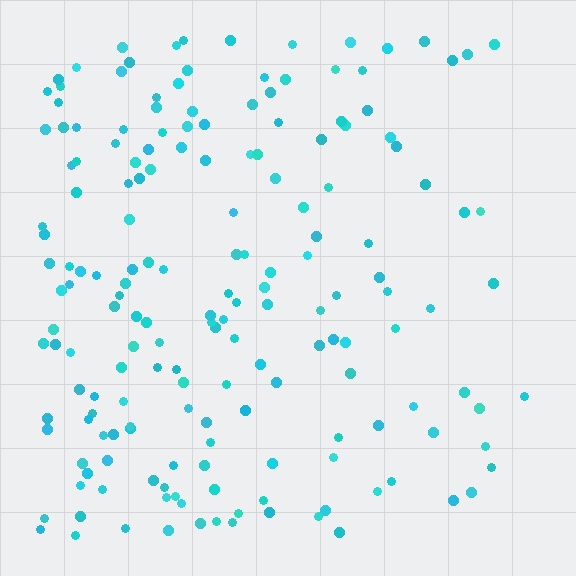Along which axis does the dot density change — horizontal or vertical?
Horizontal.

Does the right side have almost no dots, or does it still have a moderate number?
Still a moderate number, just noticeably fewer than the left.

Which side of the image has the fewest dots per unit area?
The right.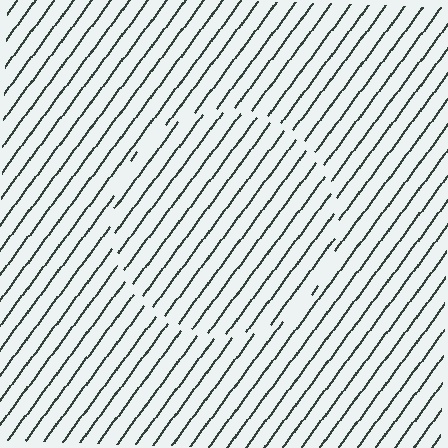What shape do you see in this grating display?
An illusory circle. The interior of the shape contains the same grating, shifted by half a period — the contour is defined by the phase discontinuity where line-ends from the inner and outer gratings abut.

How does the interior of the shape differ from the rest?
The interior of the shape contains the same grating, shifted by half a period — the contour is defined by the phase discontinuity where line-ends from the inner and outer gratings abut.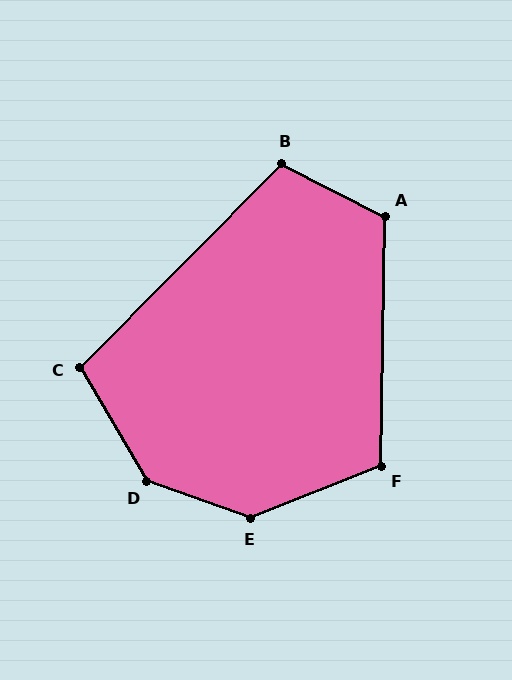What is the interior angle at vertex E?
Approximately 139 degrees (obtuse).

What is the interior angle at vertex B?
Approximately 107 degrees (obtuse).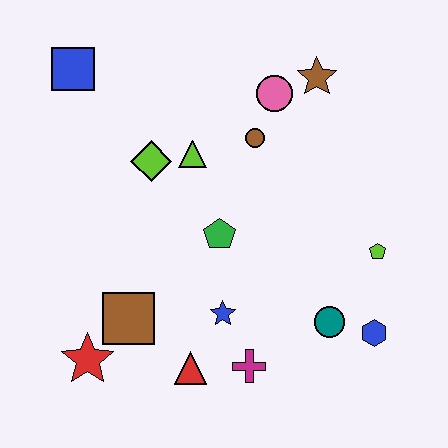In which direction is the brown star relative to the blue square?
The brown star is to the right of the blue square.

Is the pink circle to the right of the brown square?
Yes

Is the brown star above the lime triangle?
Yes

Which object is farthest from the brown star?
The red star is farthest from the brown star.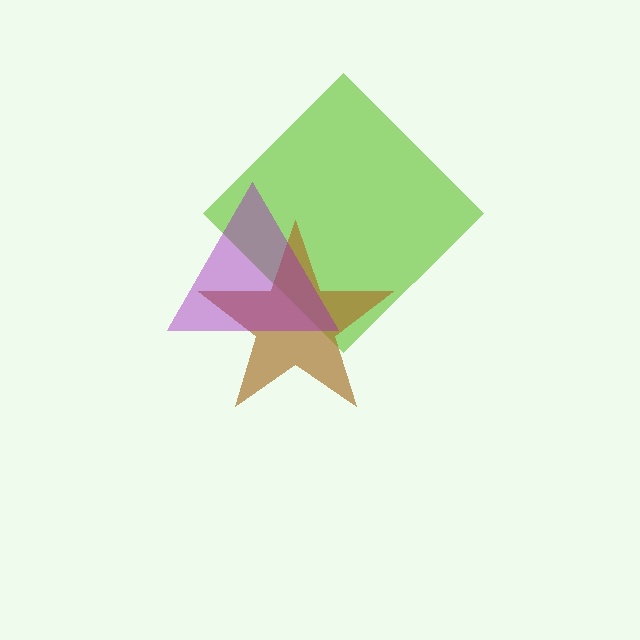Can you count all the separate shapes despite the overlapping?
Yes, there are 3 separate shapes.